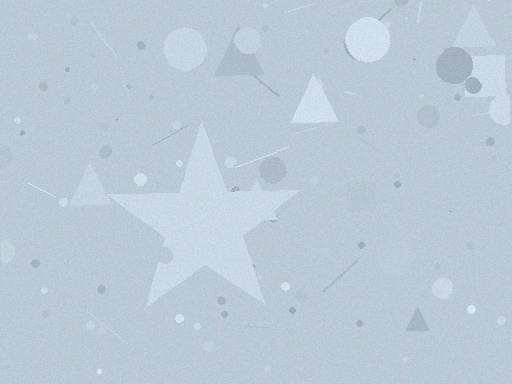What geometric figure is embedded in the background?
A star is embedded in the background.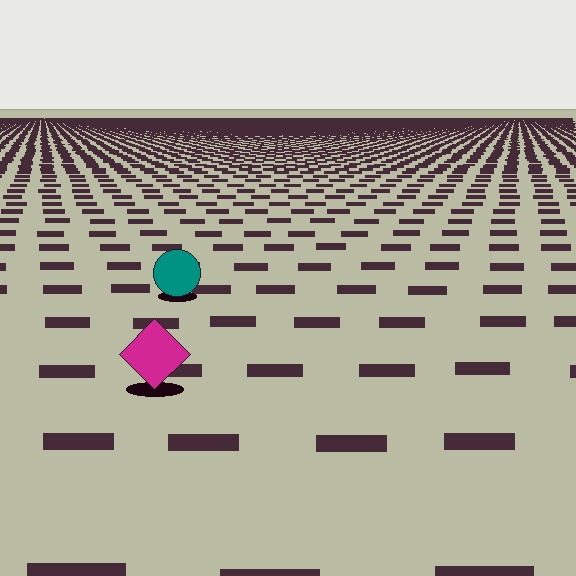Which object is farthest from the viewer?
The teal circle is farthest from the viewer. It appears smaller and the ground texture around it is denser.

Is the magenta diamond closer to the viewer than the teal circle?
Yes. The magenta diamond is closer — you can tell from the texture gradient: the ground texture is coarser near it.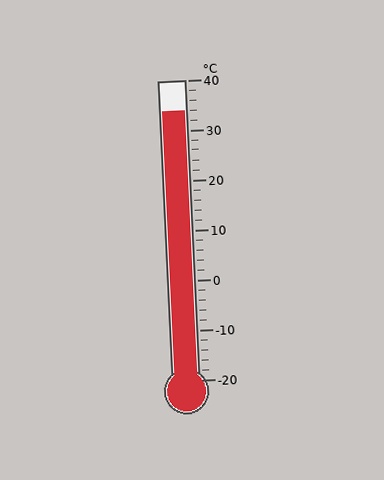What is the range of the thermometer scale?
The thermometer scale ranges from -20°C to 40°C.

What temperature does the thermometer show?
The thermometer shows approximately 34°C.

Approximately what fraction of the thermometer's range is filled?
The thermometer is filled to approximately 90% of its range.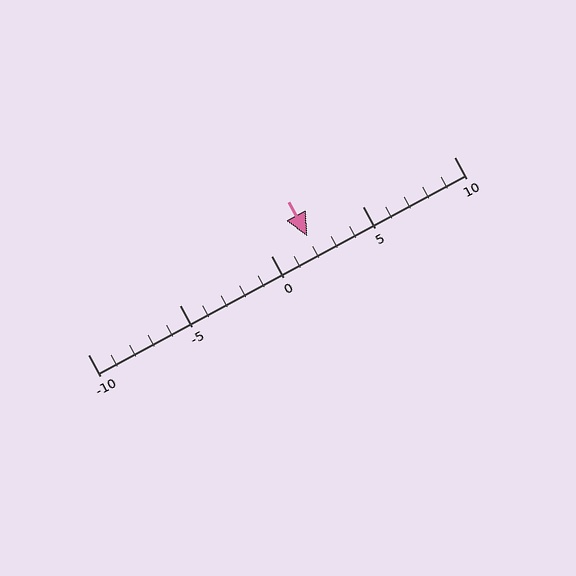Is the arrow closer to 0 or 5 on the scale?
The arrow is closer to 0.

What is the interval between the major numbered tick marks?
The major tick marks are spaced 5 units apart.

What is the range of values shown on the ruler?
The ruler shows values from -10 to 10.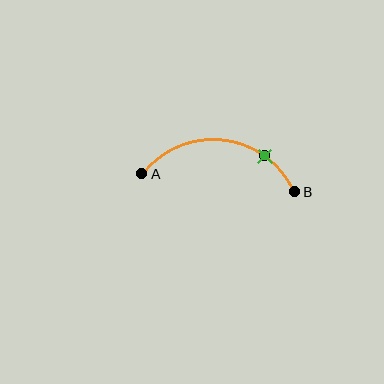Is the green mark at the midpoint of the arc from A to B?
No. The green mark lies on the arc but is closer to endpoint B. The arc midpoint would be at the point on the curve equidistant along the arc from both A and B.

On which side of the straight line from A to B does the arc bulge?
The arc bulges above the straight line connecting A and B.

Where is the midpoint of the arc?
The arc midpoint is the point on the curve farthest from the straight line joining A and B. It sits above that line.